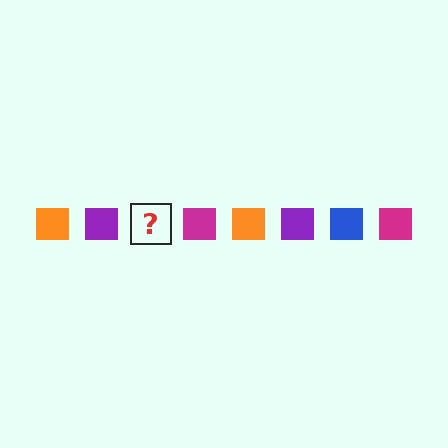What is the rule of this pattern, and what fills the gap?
The rule is that the pattern cycles through orange, purple, blue, magenta squares. The gap should be filled with a blue square.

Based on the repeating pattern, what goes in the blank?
The blank should be a blue square.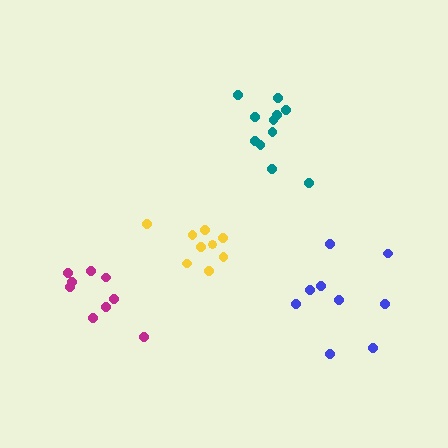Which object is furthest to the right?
The blue cluster is rightmost.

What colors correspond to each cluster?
The clusters are colored: yellow, teal, magenta, blue.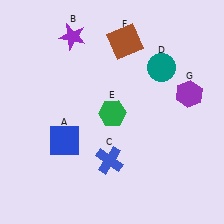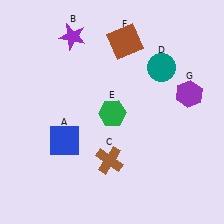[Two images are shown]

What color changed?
The cross (C) changed from blue in Image 1 to brown in Image 2.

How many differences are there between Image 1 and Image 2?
There is 1 difference between the two images.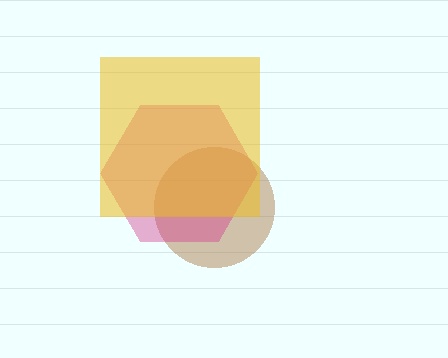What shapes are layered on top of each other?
The layered shapes are: a brown circle, a magenta hexagon, a yellow square.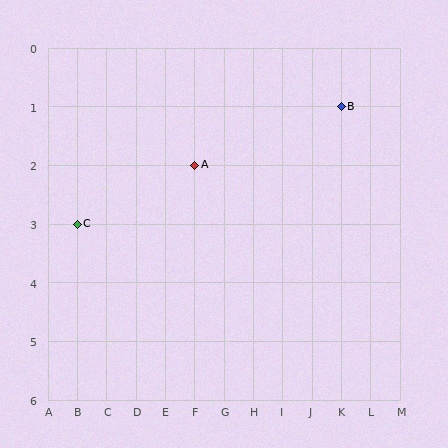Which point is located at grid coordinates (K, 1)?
Point B is at (K, 1).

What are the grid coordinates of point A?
Point A is at grid coordinates (F, 2).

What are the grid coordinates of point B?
Point B is at grid coordinates (K, 1).